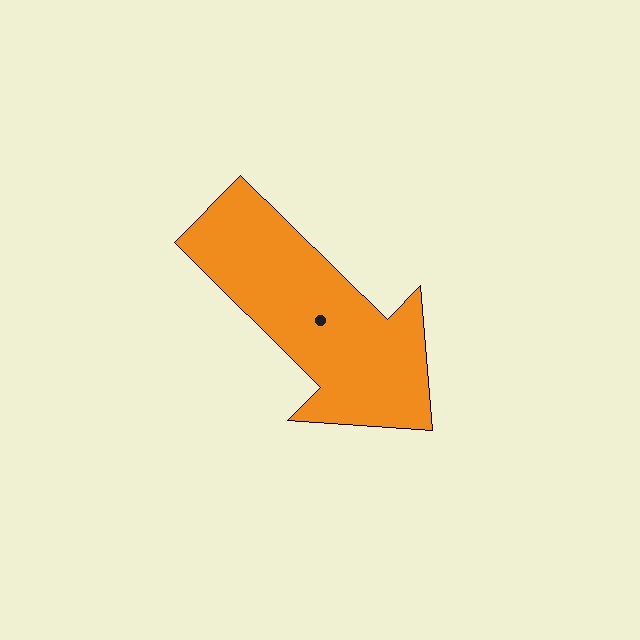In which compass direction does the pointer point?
Southeast.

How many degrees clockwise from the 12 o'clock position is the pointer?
Approximately 135 degrees.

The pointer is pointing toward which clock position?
Roughly 4 o'clock.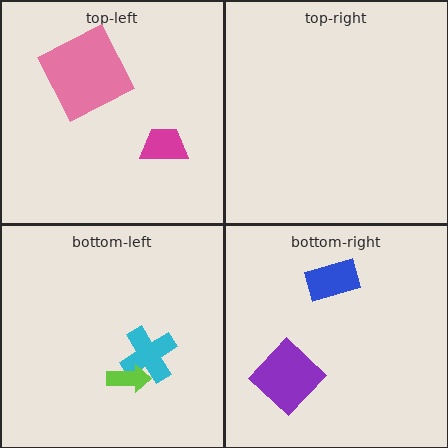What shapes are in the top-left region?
The pink square, the magenta trapezoid.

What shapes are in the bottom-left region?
The cyan cross, the lime arrow.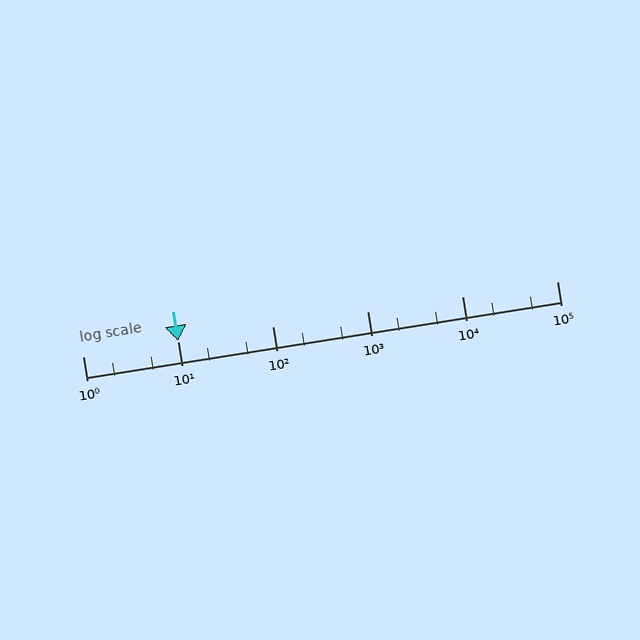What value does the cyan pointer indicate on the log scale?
The pointer indicates approximately 10.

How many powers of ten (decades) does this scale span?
The scale spans 5 decades, from 1 to 100000.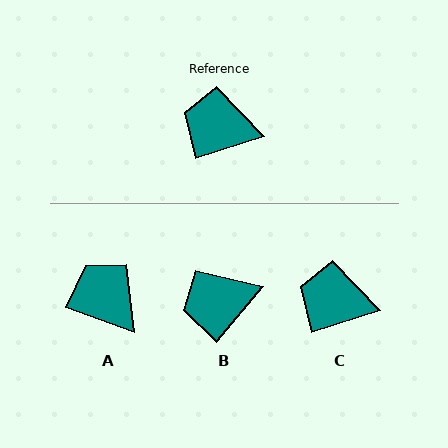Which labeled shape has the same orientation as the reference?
C.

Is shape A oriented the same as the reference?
No, it is off by about 38 degrees.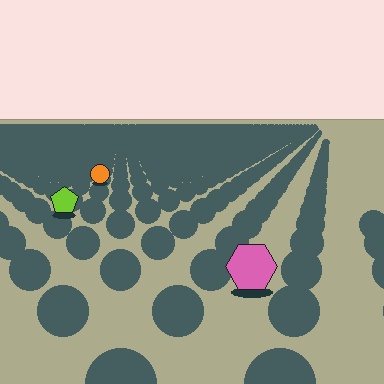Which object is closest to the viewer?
The pink hexagon is closest. The texture marks near it are larger and more spread out.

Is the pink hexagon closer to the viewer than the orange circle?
Yes. The pink hexagon is closer — you can tell from the texture gradient: the ground texture is coarser near it.